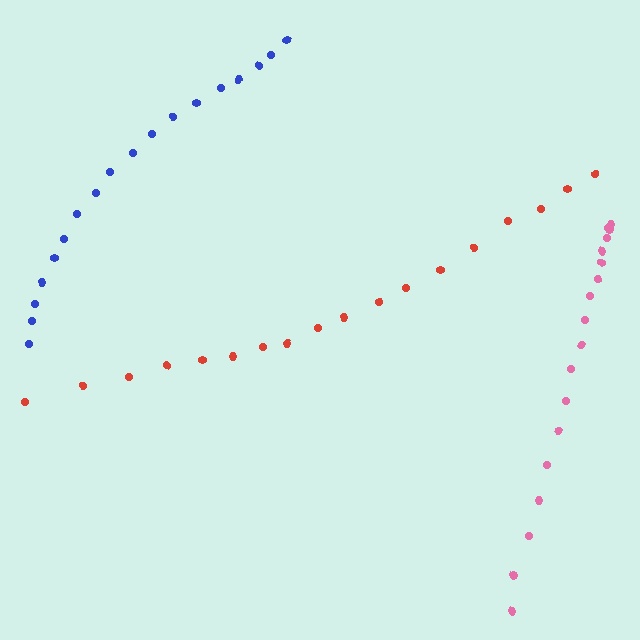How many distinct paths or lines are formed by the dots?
There are 3 distinct paths.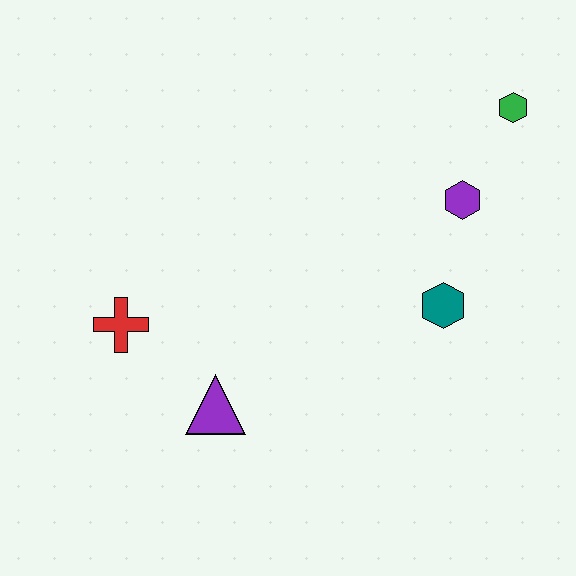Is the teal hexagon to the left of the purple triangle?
No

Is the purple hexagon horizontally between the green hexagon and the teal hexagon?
Yes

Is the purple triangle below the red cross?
Yes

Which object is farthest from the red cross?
The green hexagon is farthest from the red cross.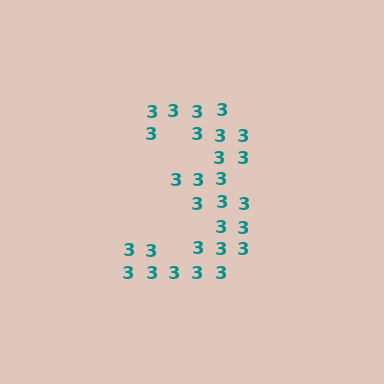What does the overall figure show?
The overall figure shows the digit 3.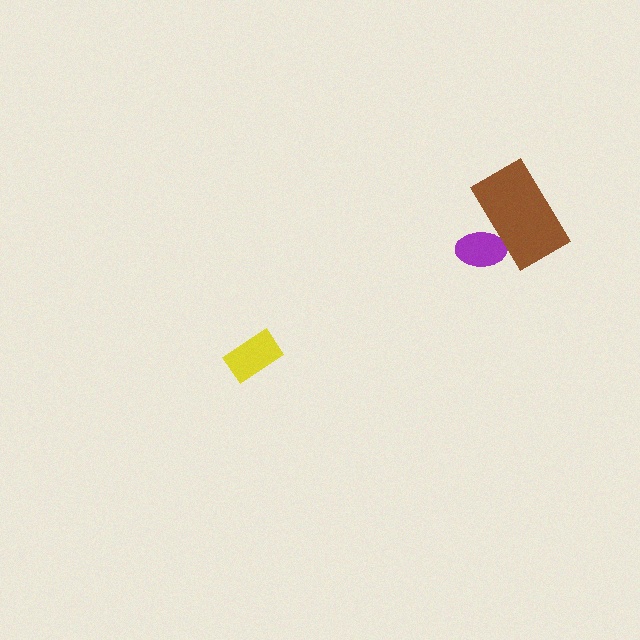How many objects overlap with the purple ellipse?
1 object overlaps with the purple ellipse.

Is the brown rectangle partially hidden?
No, no other shape covers it.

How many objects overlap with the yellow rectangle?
0 objects overlap with the yellow rectangle.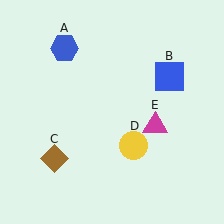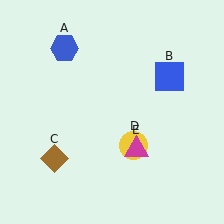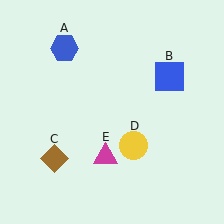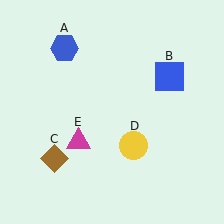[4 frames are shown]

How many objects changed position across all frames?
1 object changed position: magenta triangle (object E).